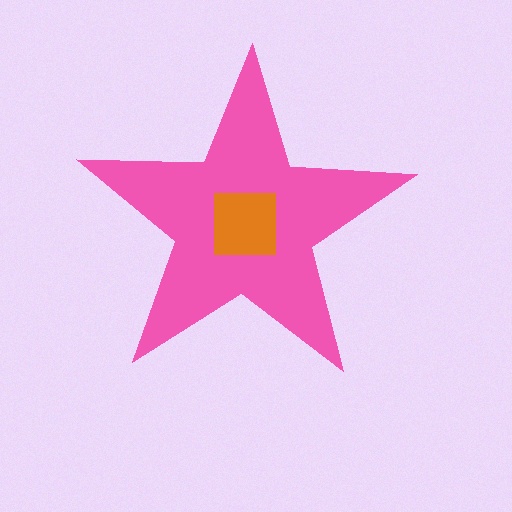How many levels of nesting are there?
2.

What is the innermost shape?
The orange square.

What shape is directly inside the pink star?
The orange square.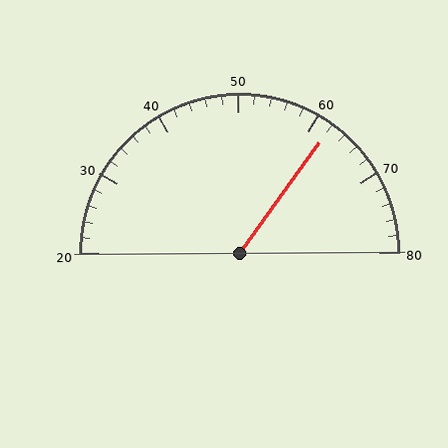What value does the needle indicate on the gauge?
The needle indicates approximately 62.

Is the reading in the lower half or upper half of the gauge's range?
The reading is in the upper half of the range (20 to 80).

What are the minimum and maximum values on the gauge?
The gauge ranges from 20 to 80.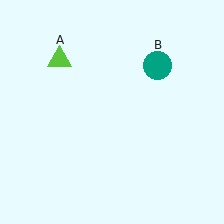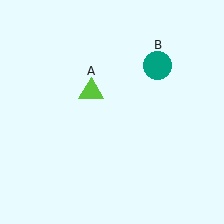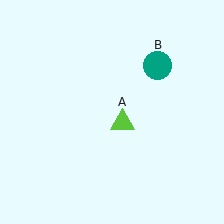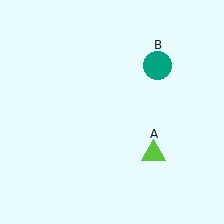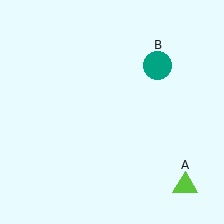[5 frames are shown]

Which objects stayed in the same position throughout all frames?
Teal circle (object B) remained stationary.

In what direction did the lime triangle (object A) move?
The lime triangle (object A) moved down and to the right.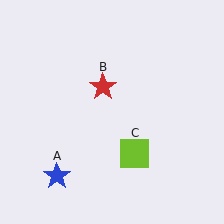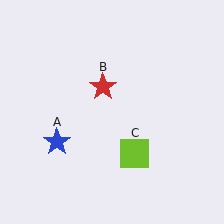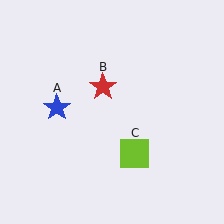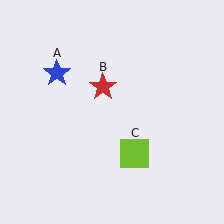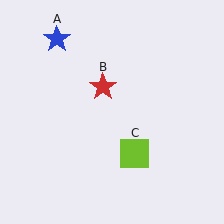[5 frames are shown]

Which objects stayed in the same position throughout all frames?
Red star (object B) and lime square (object C) remained stationary.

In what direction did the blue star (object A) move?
The blue star (object A) moved up.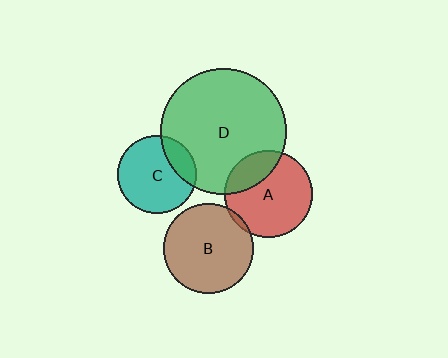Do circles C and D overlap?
Yes.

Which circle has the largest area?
Circle D (green).